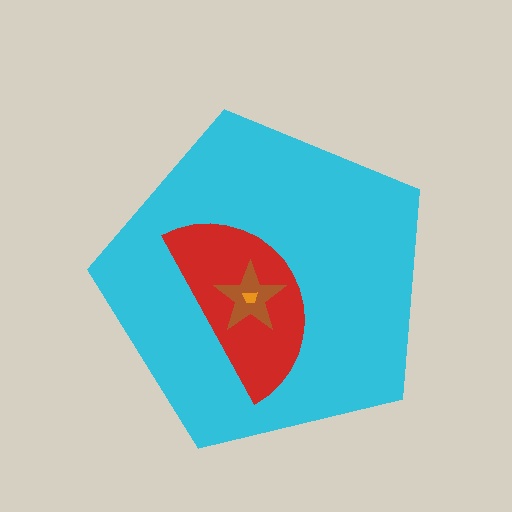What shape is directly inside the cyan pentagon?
The red semicircle.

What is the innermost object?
The orange trapezoid.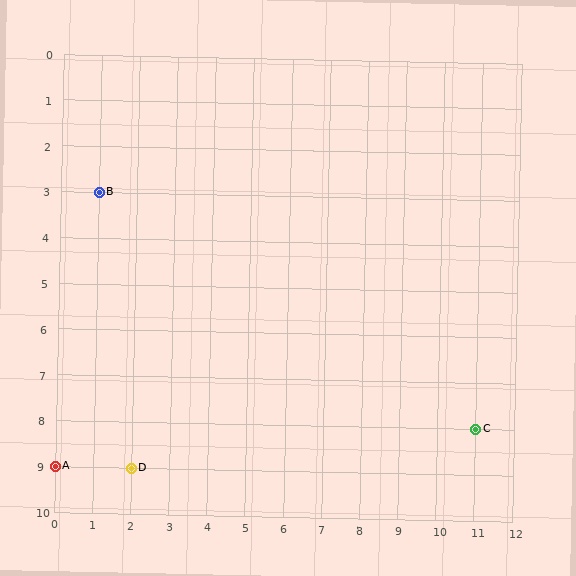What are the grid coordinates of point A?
Point A is at grid coordinates (0, 9).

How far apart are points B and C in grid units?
Points B and C are 10 columns and 5 rows apart (about 11.2 grid units diagonally).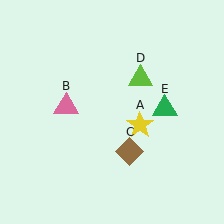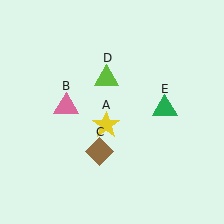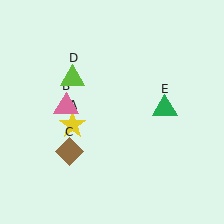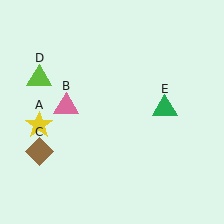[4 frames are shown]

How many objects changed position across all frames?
3 objects changed position: yellow star (object A), brown diamond (object C), lime triangle (object D).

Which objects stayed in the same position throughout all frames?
Pink triangle (object B) and green triangle (object E) remained stationary.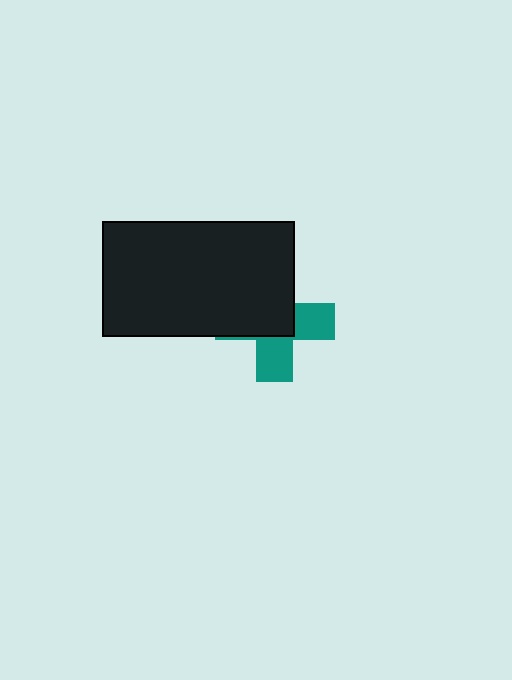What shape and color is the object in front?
The object in front is a black rectangle.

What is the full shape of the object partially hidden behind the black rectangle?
The partially hidden object is a teal cross.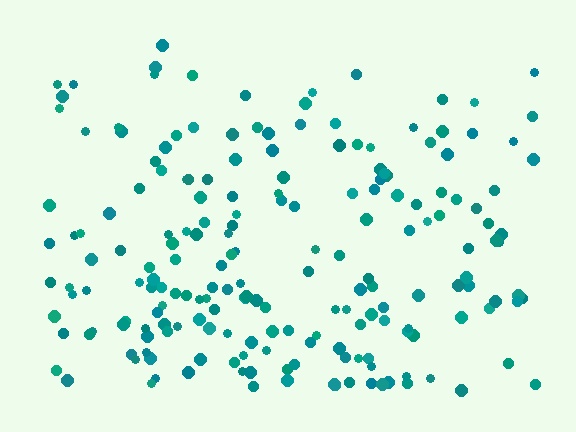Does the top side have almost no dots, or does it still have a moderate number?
Still a moderate number, just noticeably fewer than the bottom.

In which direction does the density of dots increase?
From top to bottom, with the bottom side densest.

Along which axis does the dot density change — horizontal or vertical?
Vertical.